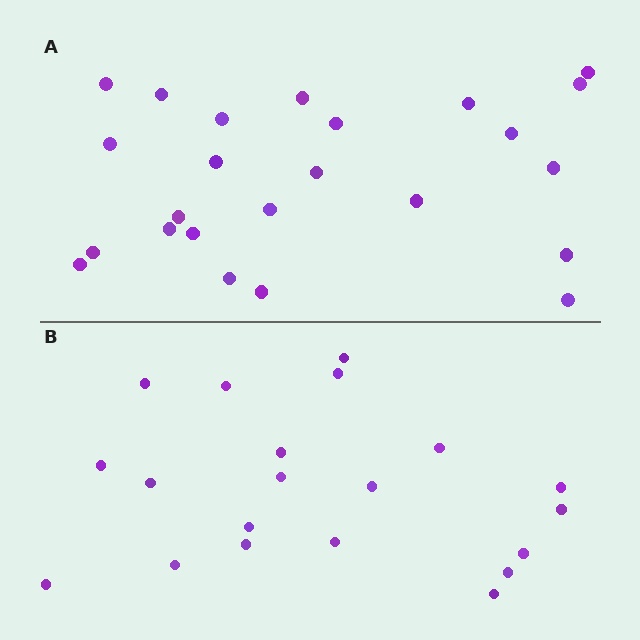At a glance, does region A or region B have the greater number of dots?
Region A (the top region) has more dots.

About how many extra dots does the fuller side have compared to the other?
Region A has about 4 more dots than region B.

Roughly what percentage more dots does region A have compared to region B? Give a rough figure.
About 20% more.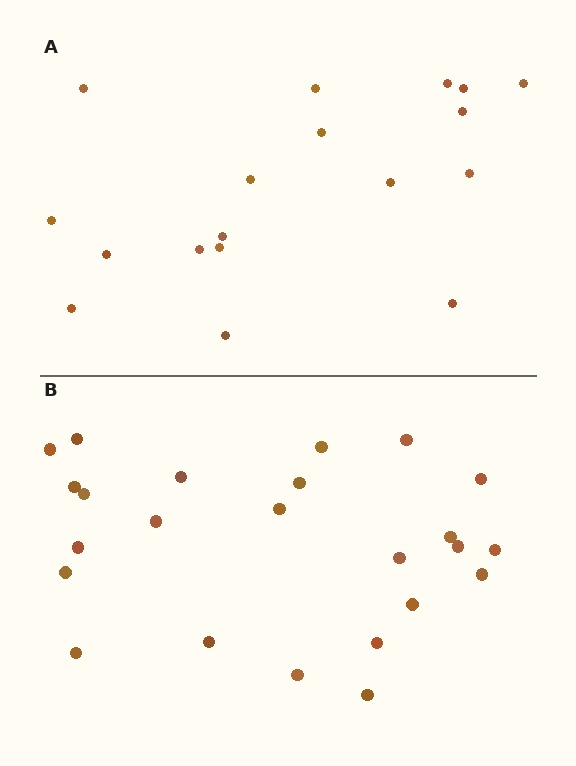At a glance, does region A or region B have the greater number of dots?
Region B (the bottom region) has more dots.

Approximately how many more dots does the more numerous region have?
Region B has about 6 more dots than region A.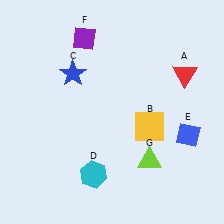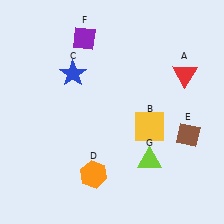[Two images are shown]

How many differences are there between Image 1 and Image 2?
There are 2 differences between the two images.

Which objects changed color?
D changed from cyan to orange. E changed from blue to brown.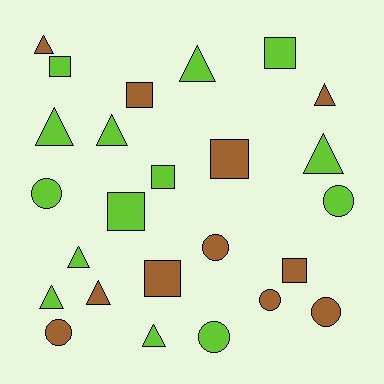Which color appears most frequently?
Lime, with 14 objects.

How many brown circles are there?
There are 4 brown circles.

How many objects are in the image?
There are 25 objects.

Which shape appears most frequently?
Triangle, with 10 objects.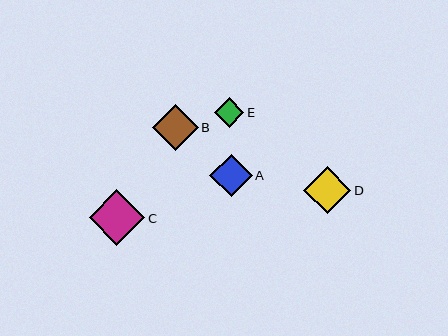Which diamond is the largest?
Diamond C is the largest with a size of approximately 56 pixels.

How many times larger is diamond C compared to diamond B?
Diamond C is approximately 1.2 times the size of diamond B.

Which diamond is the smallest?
Diamond E is the smallest with a size of approximately 29 pixels.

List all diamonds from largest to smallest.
From largest to smallest: C, D, B, A, E.